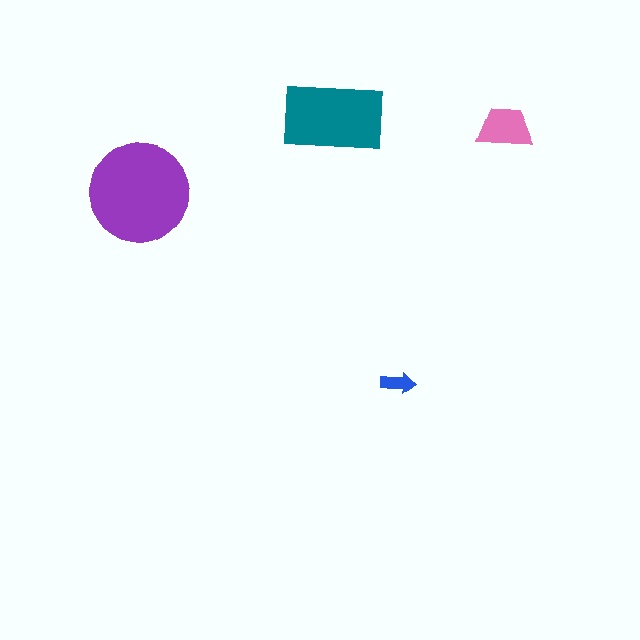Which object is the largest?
The purple circle.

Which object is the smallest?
The blue arrow.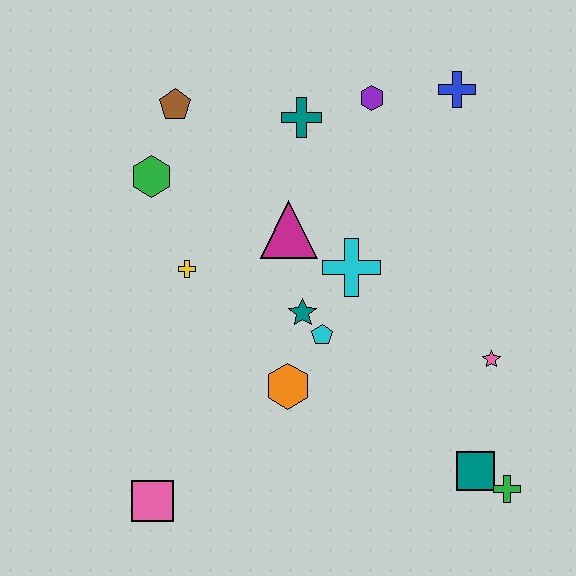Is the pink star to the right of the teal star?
Yes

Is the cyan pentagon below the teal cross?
Yes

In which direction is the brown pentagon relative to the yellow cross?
The brown pentagon is above the yellow cross.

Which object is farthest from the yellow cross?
The green cross is farthest from the yellow cross.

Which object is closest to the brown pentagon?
The green hexagon is closest to the brown pentagon.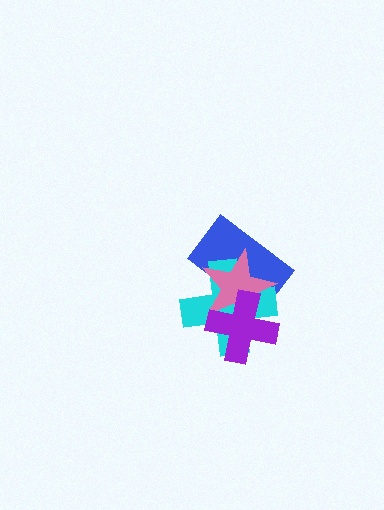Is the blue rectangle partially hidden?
Yes, it is partially covered by another shape.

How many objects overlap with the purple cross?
3 objects overlap with the purple cross.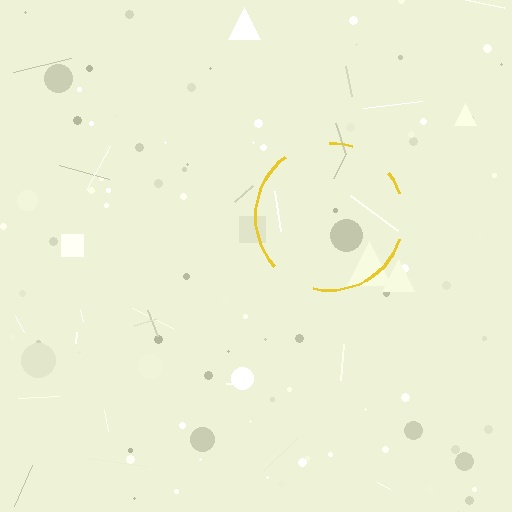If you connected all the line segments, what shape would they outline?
They would outline a circle.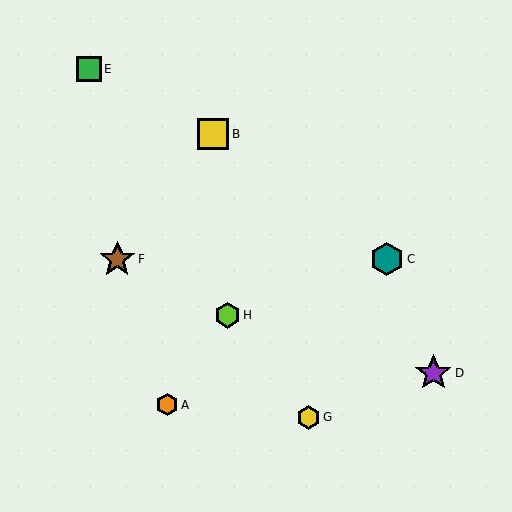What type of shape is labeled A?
Shape A is an orange hexagon.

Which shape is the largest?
The purple star (labeled D) is the largest.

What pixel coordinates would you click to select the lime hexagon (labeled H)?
Click at (227, 315) to select the lime hexagon H.